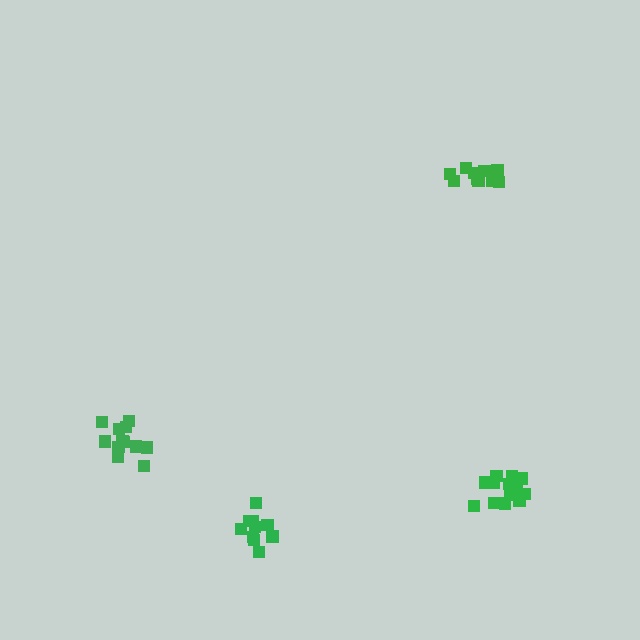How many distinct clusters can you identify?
There are 4 distinct clusters.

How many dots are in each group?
Group 1: 11 dots, Group 2: 10 dots, Group 3: 15 dots, Group 4: 12 dots (48 total).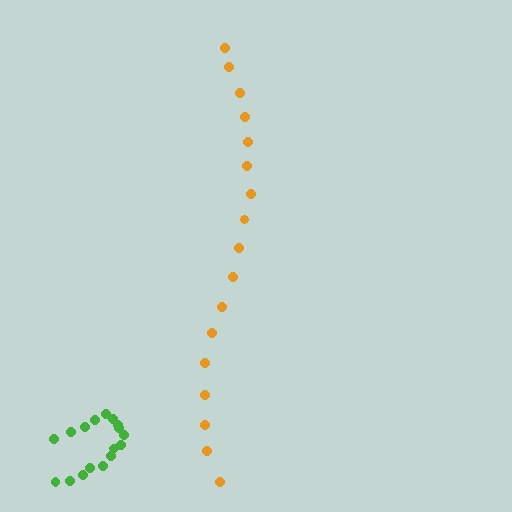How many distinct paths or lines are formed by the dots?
There are 2 distinct paths.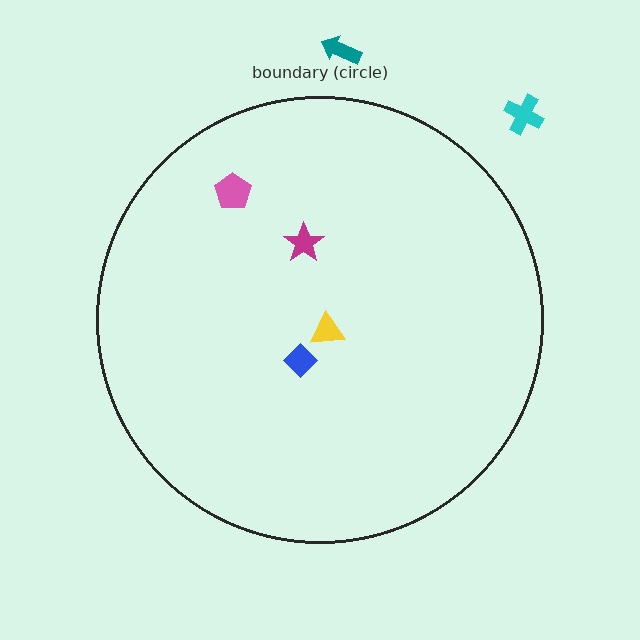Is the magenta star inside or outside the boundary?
Inside.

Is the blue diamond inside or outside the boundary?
Inside.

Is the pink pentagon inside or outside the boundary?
Inside.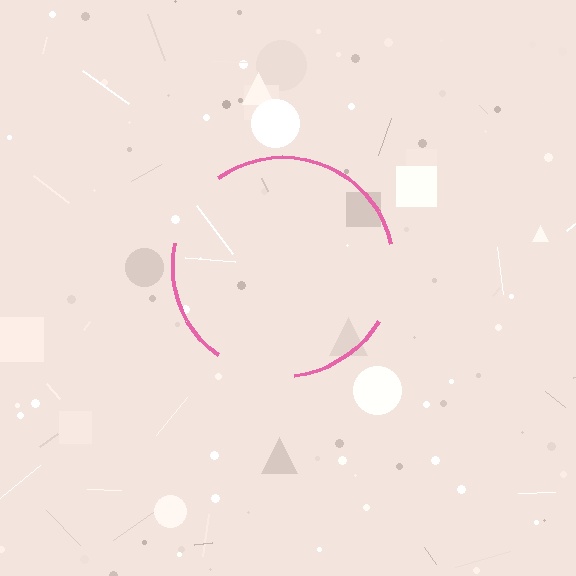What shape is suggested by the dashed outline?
The dashed outline suggests a circle.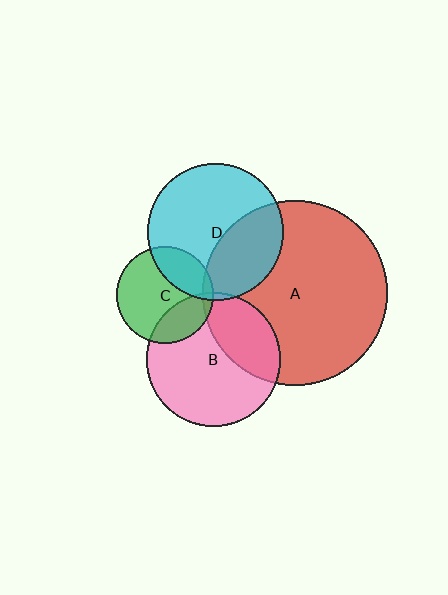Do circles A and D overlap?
Yes.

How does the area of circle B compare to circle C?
Approximately 1.9 times.